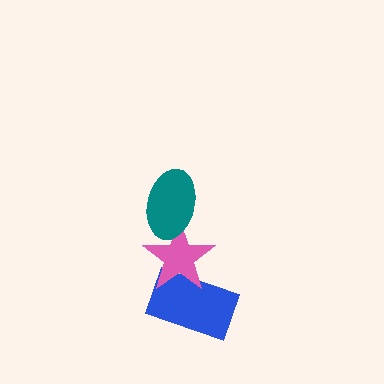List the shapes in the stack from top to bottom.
From top to bottom: the teal ellipse, the pink star, the blue rectangle.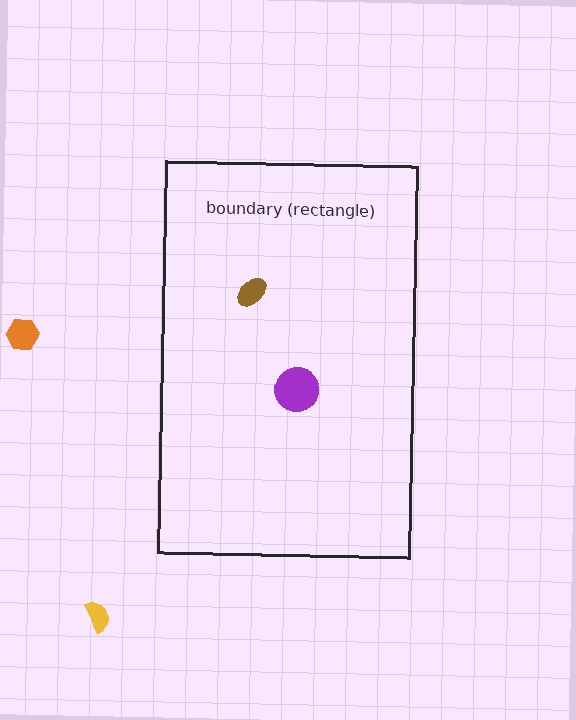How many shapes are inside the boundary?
2 inside, 2 outside.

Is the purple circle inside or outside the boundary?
Inside.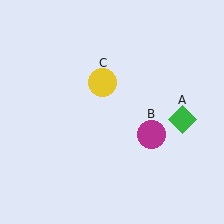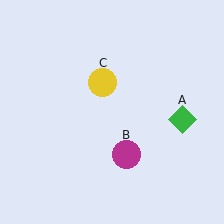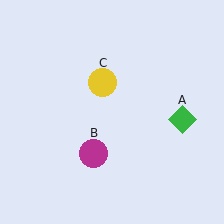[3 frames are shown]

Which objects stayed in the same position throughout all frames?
Green diamond (object A) and yellow circle (object C) remained stationary.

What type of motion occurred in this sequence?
The magenta circle (object B) rotated clockwise around the center of the scene.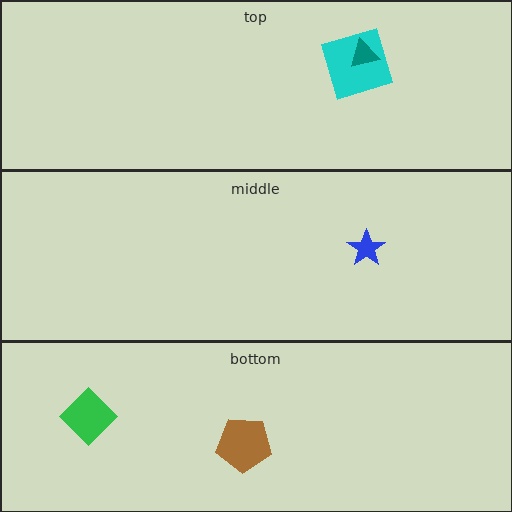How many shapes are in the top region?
2.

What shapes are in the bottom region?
The green diamond, the brown pentagon.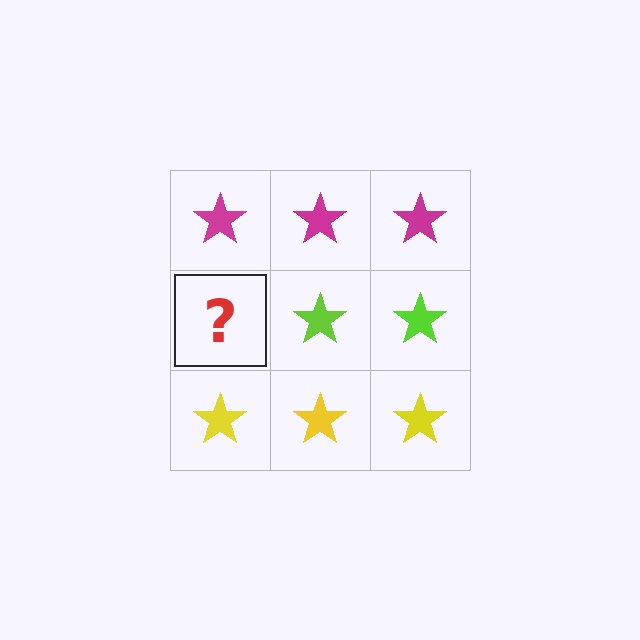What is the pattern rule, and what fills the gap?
The rule is that each row has a consistent color. The gap should be filled with a lime star.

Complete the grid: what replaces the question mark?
The question mark should be replaced with a lime star.